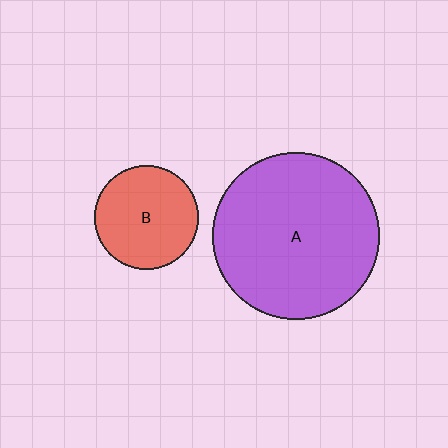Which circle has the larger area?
Circle A (purple).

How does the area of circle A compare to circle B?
Approximately 2.6 times.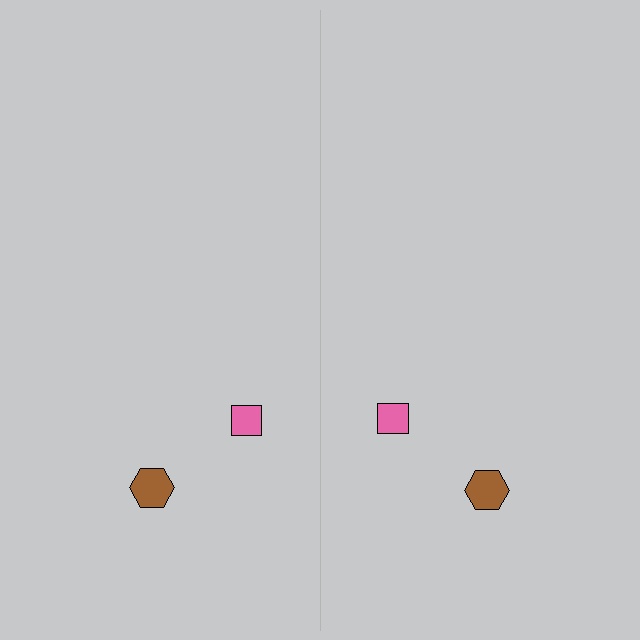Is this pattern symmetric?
Yes, this pattern has bilateral (reflection) symmetry.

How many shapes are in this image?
There are 4 shapes in this image.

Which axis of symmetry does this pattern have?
The pattern has a vertical axis of symmetry running through the center of the image.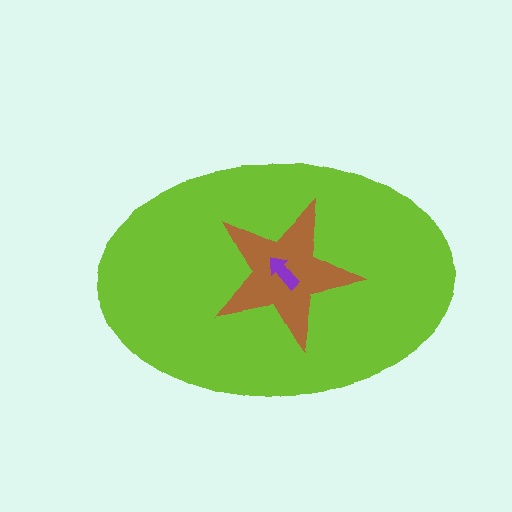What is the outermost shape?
The lime ellipse.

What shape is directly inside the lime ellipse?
The brown star.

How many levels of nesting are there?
3.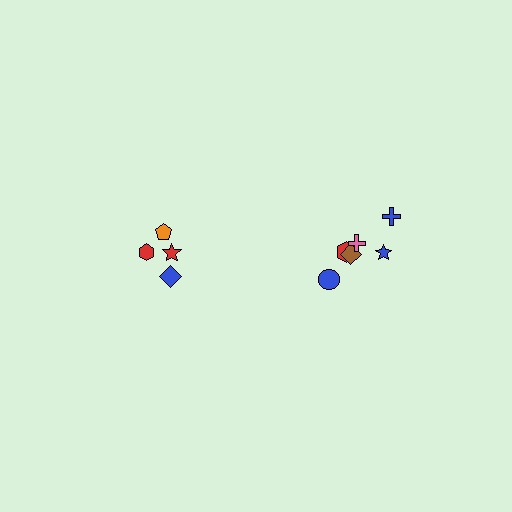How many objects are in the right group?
There are 6 objects.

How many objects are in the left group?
There are 4 objects.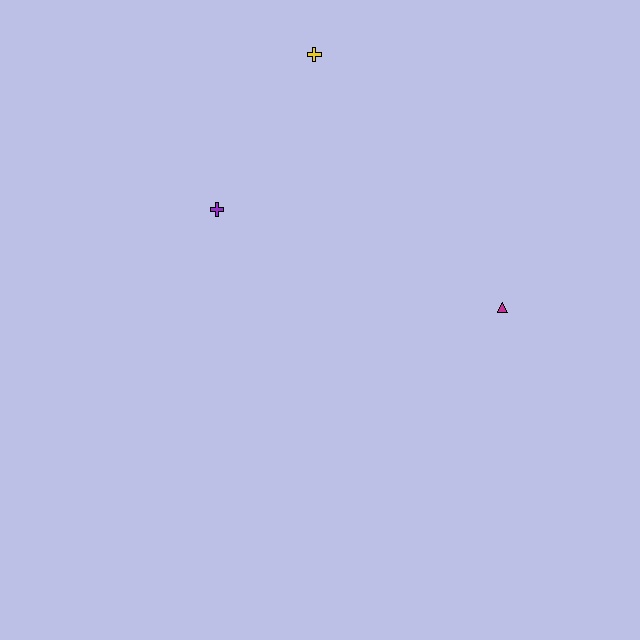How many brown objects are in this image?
There are no brown objects.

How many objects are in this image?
There are 3 objects.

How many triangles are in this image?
There is 1 triangle.